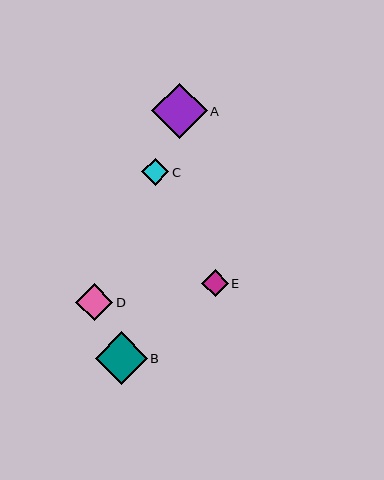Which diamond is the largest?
Diamond A is the largest with a size of approximately 55 pixels.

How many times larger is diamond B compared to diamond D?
Diamond B is approximately 1.4 times the size of diamond D.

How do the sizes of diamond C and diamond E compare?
Diamond C and diamond E are approximately the same size.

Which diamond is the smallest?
Diamond E is the smallest with a size of approximately 26 pixels.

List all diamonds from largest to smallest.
From largest to smallest: A, B, D, C, E.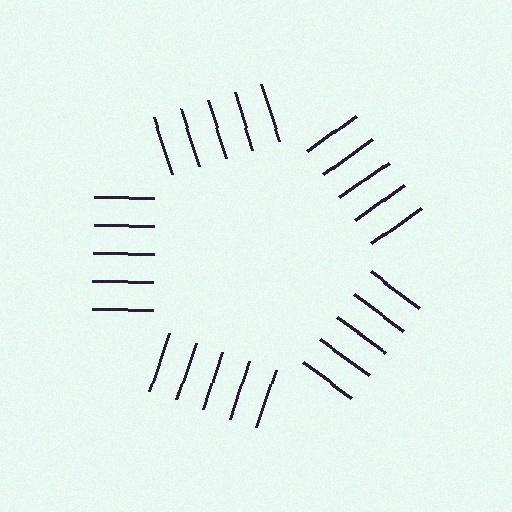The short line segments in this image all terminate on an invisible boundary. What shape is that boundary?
An illusory pentagon — the line segments terminate on its edges but no continuous stroke is drawn.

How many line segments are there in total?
25 — 5 along each of the 5 edges.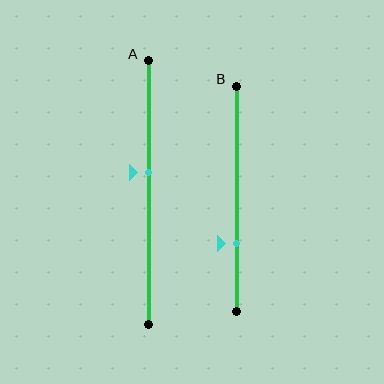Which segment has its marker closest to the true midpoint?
Segment A has its marker closest to the true midpoint.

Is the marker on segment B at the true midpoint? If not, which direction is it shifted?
No, the marker on segment B is shifted downward by about 20% of the segment length.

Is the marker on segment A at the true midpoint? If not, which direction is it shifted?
No, the marker on segment A is shifted upward by about 7% of the segment length.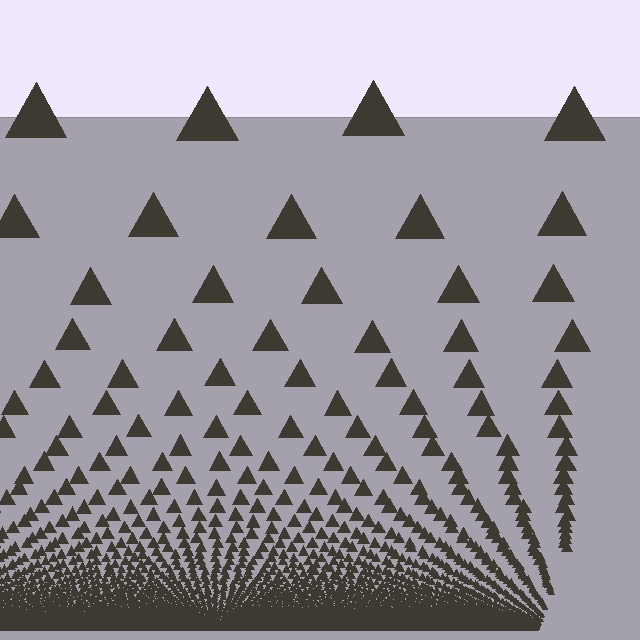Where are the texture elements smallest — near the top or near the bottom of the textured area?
Near the bottom.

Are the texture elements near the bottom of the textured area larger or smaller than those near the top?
Smaller. The gradient is inverted — elements near the bottom are smaller and denser.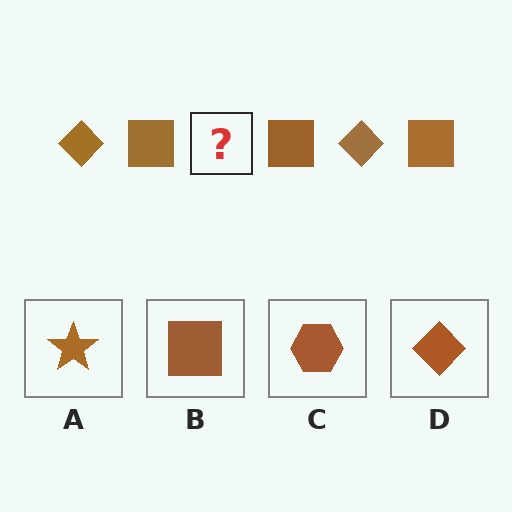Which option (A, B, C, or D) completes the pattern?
D.